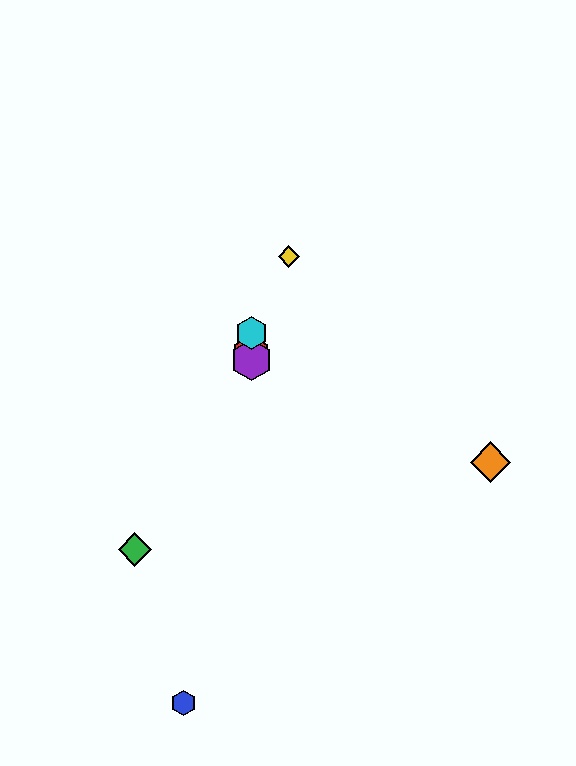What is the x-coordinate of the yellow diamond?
The yellow diamond is at x≈289.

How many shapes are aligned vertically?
3 shapes (the red hexagon, the purple hexagon, the cyan hexagon) are aligned vertically.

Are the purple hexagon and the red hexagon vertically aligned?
Yes, both are at x≈251.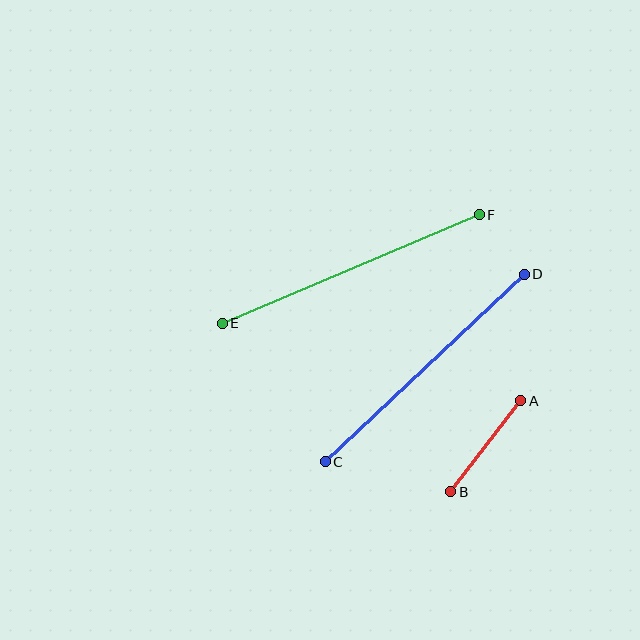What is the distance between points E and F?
The distance is approximately 279 pixels.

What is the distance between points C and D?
The distance is approximately 273 pixels.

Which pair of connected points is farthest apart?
Points E and F are farthest apart.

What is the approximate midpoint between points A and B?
The midpoint is at approximately (486, 446) pixels.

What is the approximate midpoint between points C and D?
The midpoint is at approximately (425, 368) pixels.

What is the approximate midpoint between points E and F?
The midpoint is at approximately (351, 269) pixels.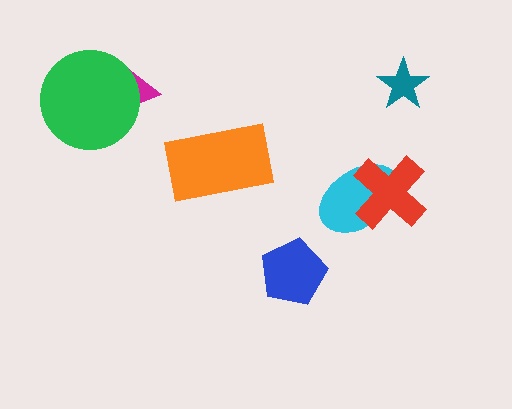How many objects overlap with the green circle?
1 object overlaps with the green circle.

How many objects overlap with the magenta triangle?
1 object overlaps with the magenta triangle.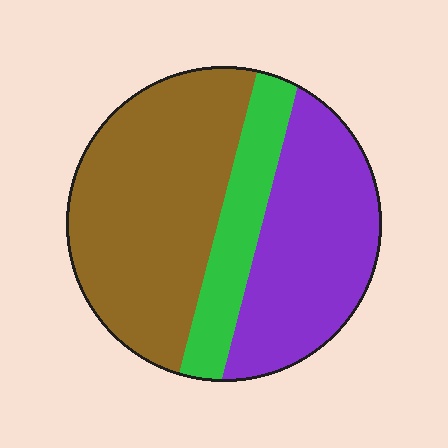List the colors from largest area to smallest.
From largest to smallest: brown, purple, green.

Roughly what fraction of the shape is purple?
Purple covers 35% of the shape.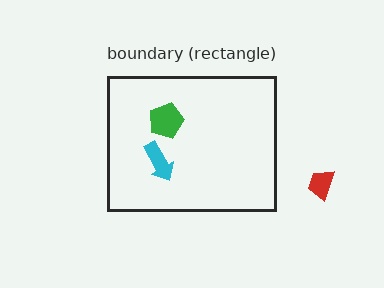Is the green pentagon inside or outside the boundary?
Inside.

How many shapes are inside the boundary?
2 inside, 1 outside.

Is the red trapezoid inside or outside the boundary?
Outside.